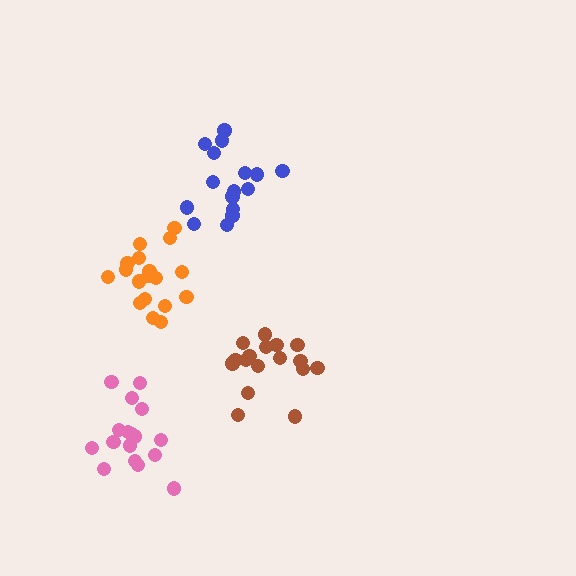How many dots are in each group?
Group 1: 17 dots, Group 2: 16 dots, Group 3: 17 dots, Group 4: 18 dots (68 total).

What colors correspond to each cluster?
The clusters are colored: pink, blue, brown, orange.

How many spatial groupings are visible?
There are 4 spatial groupings.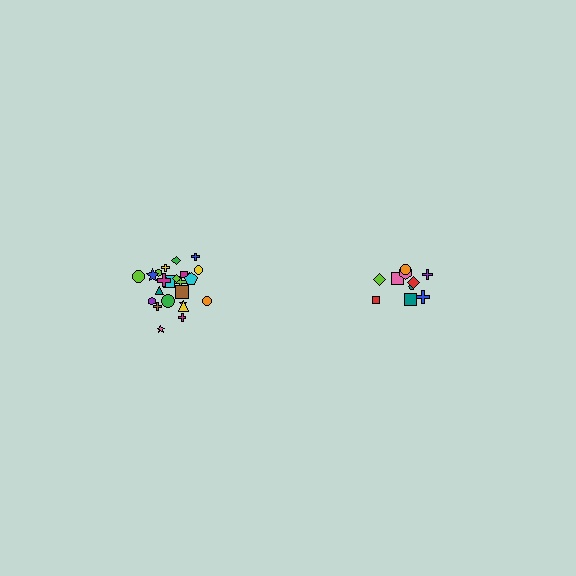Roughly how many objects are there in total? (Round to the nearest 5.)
Roughly 35 objects in total.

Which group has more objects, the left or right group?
The left group.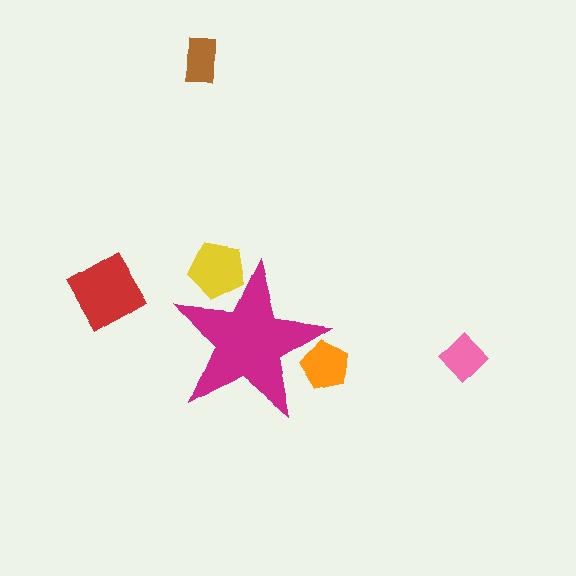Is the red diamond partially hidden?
No, the red diamond is fully visible.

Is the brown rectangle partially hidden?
No, the brown rectangle is fully visible.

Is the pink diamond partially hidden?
No, the pink diamond is fully visible.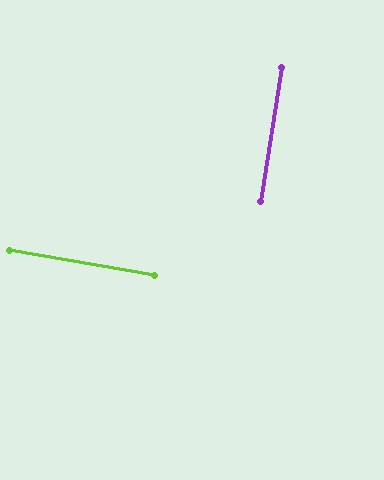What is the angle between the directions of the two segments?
Approximately 89 degrees.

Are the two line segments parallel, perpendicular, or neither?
Perpendicular — they meet at approximately 89°.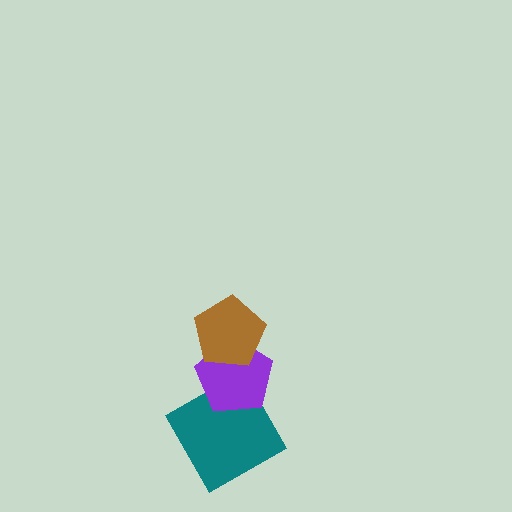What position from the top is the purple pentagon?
The purple pentagon is 2nd from the top.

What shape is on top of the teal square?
The purple pentagon is on top of the teal square.